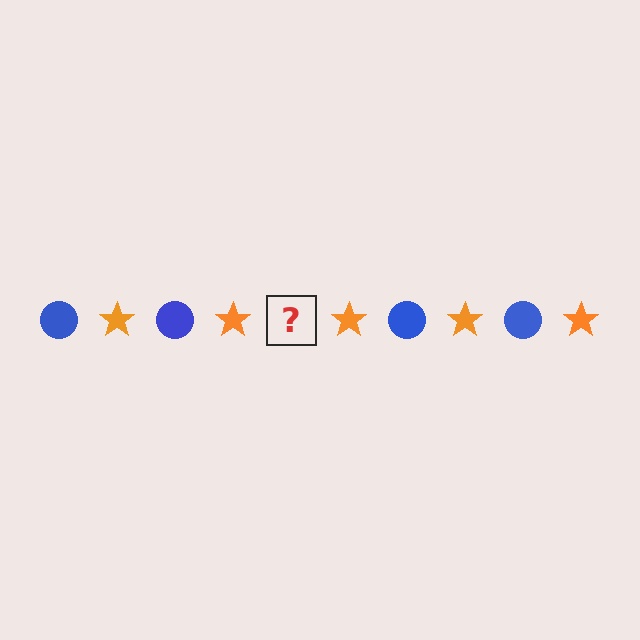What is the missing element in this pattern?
The missing element is a blue circle.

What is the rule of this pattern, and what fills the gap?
The rule is that the pattern alternates between blue circle and orange star. The gap should be filled with a blue circle.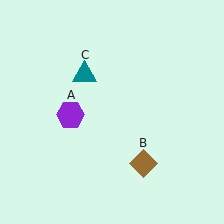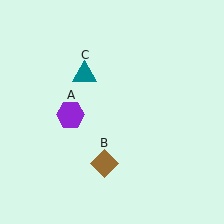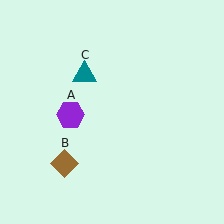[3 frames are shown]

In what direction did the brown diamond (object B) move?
The brown diamond (object B) moved left.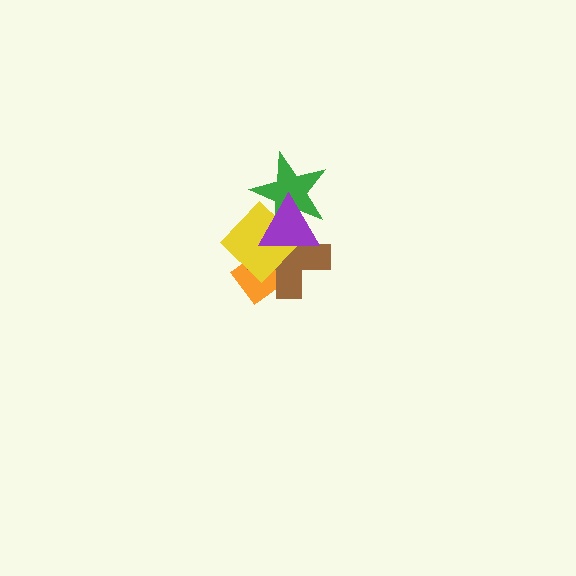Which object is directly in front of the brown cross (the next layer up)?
The green star is directly in front of the brown cross.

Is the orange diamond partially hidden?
Yes, it is partially covered by another shape.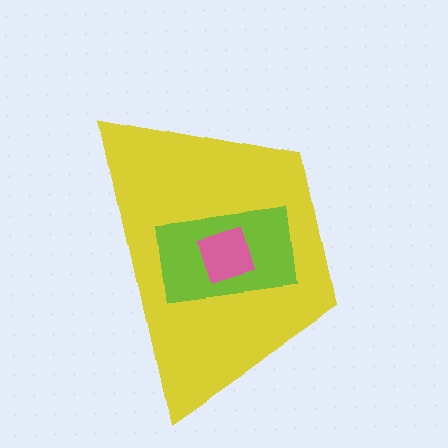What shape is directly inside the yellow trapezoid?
The lime rectangle.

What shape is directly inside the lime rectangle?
The pink diamond.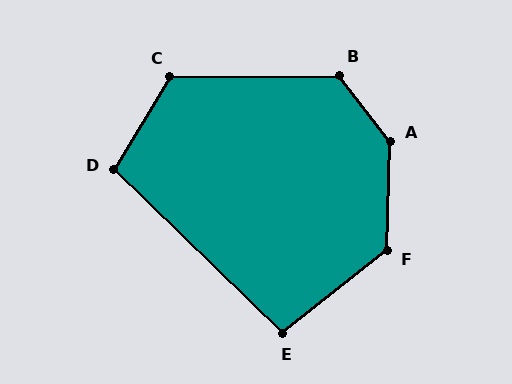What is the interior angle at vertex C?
Approximately 122 degrees (obtuse).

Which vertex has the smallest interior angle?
E, at approximately 98 degrees.